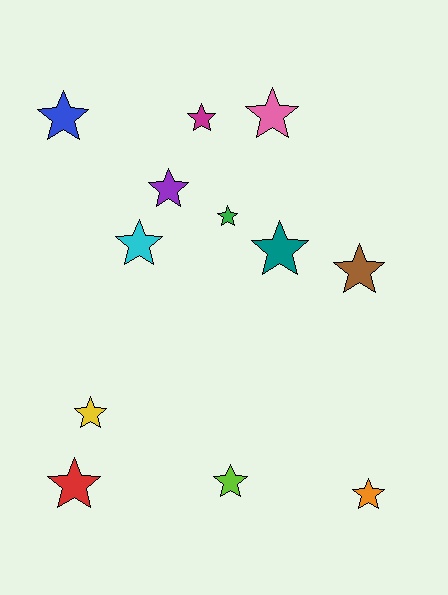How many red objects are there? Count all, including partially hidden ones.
There is 1 red object.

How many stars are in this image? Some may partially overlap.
There are 12 stars.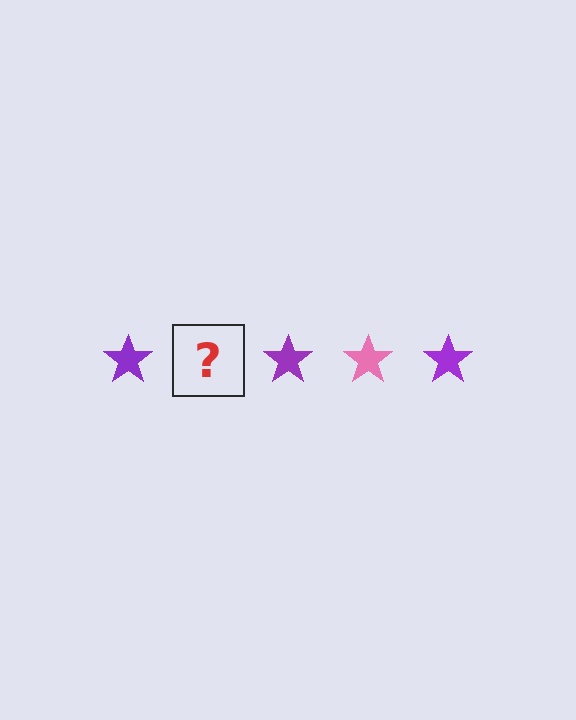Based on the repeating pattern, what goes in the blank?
The blank should be a pink star.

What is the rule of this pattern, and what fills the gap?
The rule is that the pattern cycles through purple, pink stars. The gap should be filled with a pink star.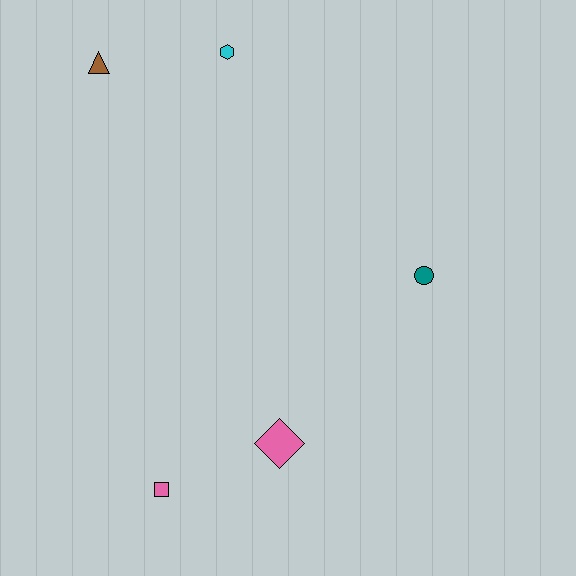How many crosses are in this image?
There are no crosses.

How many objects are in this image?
There are 5 objects.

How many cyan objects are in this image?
There is 1 cyan object.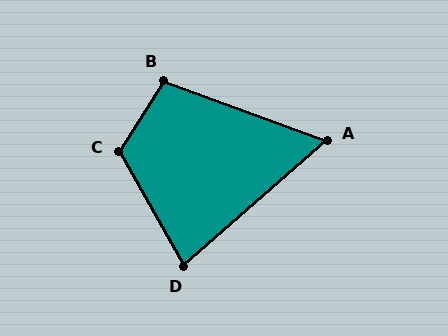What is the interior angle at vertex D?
Approximately 78 degrees (acute).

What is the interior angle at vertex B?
Approximately 102 degrees (obtuse).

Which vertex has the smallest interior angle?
A, at approximately 61 degrees.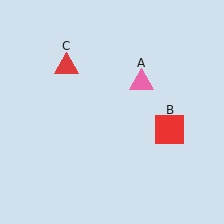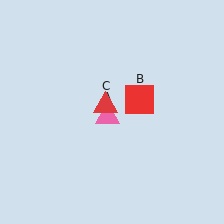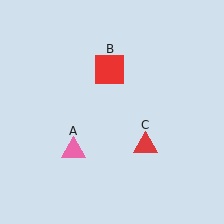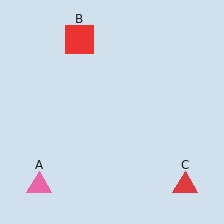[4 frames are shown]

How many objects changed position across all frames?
3 objects changed position: pink triangle (object A), red square (object B), red triangle (object C).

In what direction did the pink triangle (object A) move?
The pink triangle (object A) moved down and to the left.